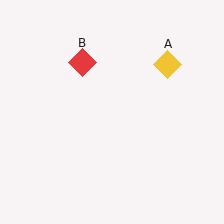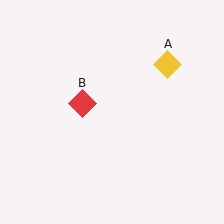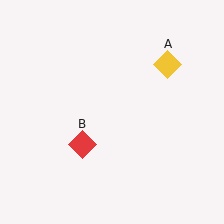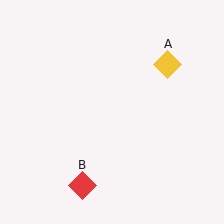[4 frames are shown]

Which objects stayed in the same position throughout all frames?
Yellow diamond (object A) remained stationary.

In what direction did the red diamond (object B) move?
The red diamond (object B) moved down.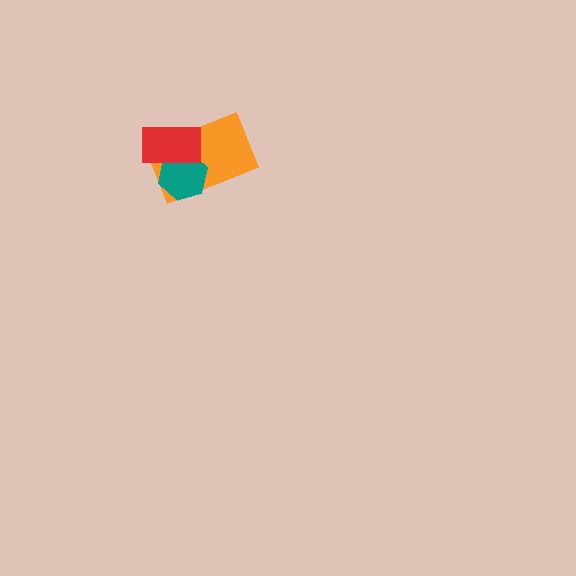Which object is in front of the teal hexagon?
The red rectangle is in front of the teal hexagon.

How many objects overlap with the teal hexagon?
2 objects overlap with the teal hexagon.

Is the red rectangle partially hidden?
No, no other shape covers it.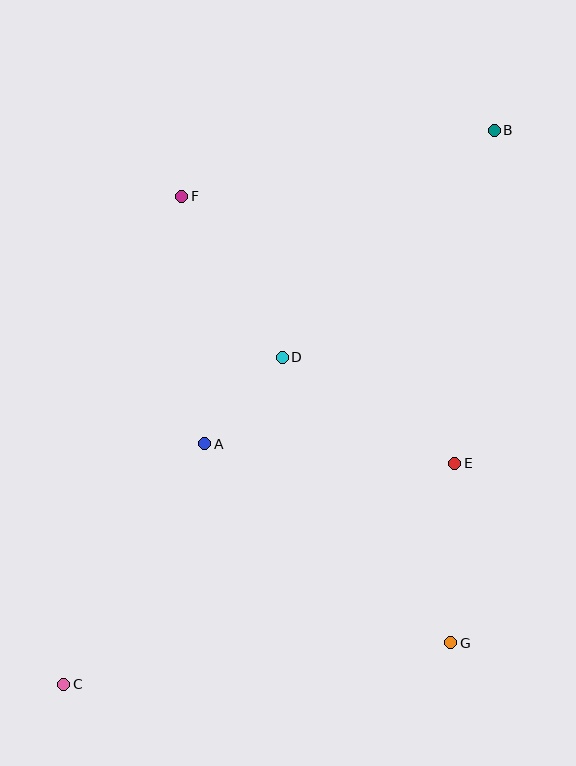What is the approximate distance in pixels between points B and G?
The distance between B and G is approximately 514 pixels.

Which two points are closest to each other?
Points A and D are closest to each other.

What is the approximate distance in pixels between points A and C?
The distance between A and C is approximately 279 pixels.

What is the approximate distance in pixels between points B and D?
The distance between B and D is approximately 311 pixels.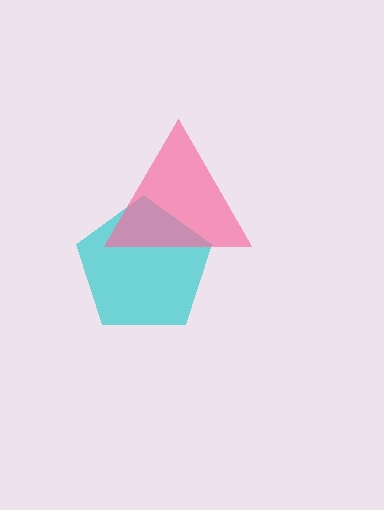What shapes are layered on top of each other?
The layered shapes are: a cyan pentagon, a pink triangle.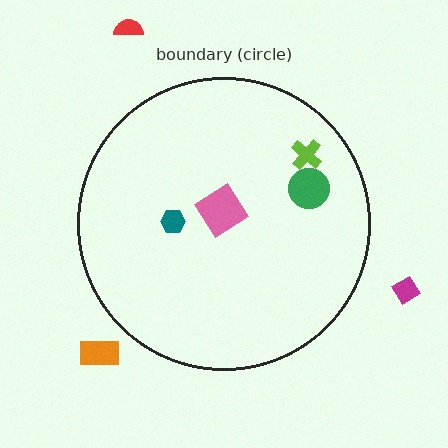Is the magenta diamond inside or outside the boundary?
Outside.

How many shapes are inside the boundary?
4 inside, 3 outside.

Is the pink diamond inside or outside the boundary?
Inside.